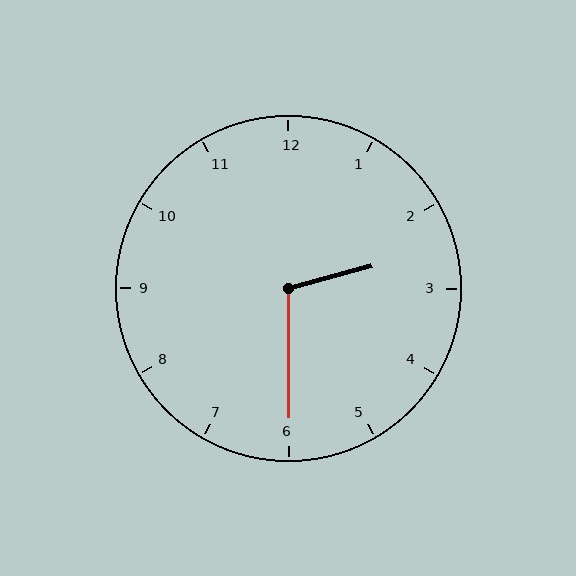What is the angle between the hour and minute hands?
Approximately 105 degrees.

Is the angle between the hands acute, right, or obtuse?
It is obtuse.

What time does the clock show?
2:30.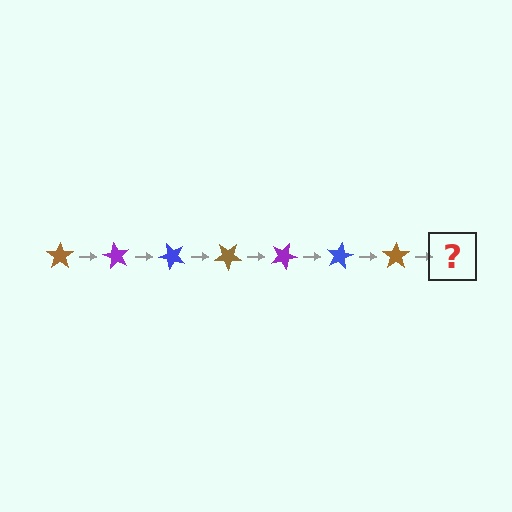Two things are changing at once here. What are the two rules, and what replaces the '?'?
The two rules are that it rotates 60 degrees each step and the color cycles through brown, purple, and blue. The '?' should be a purple star, rotated 420 degrees from the start.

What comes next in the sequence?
The next element should be a purple star, rotated 420 degrees from the start.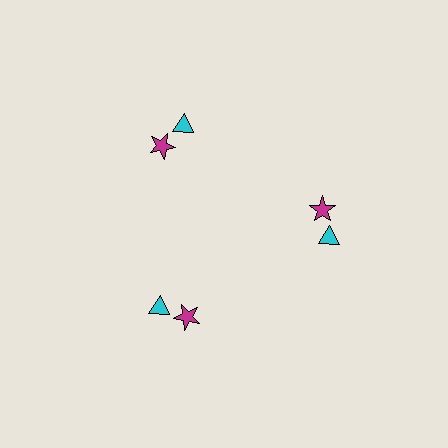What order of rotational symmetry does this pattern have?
This pattern has 3-fold rotational symmetry.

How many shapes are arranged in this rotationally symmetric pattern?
There are 6 shapes, arranged in 3 groups of 2.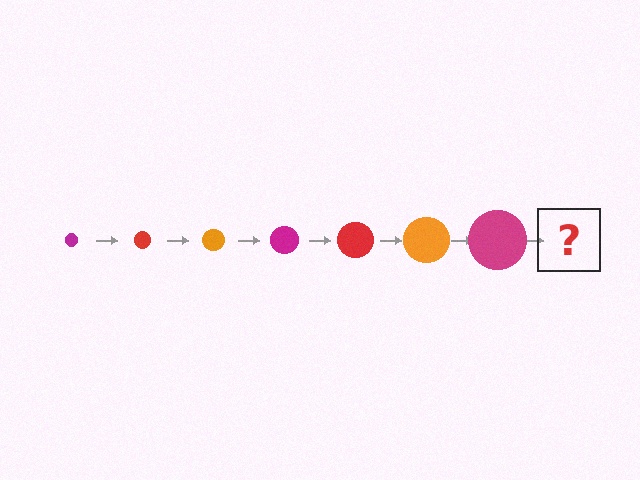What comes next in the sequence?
The next element should be a red circle, larger than the previous one.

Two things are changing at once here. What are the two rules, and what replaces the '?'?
The two rules are that the circle grows larger each step and the color cycles through magenta, red, and orange. The '?' should be a red circle, larger than the previous one.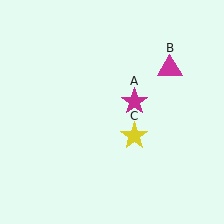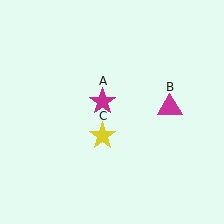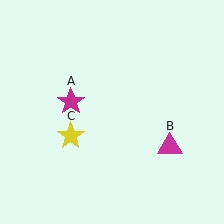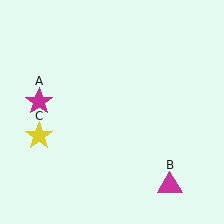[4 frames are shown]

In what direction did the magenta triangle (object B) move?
The magenta triangle (object B) moved down.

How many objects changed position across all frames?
3 objects changed position: magenta star (object A), magenta triangle (object B), yellow star (object C).